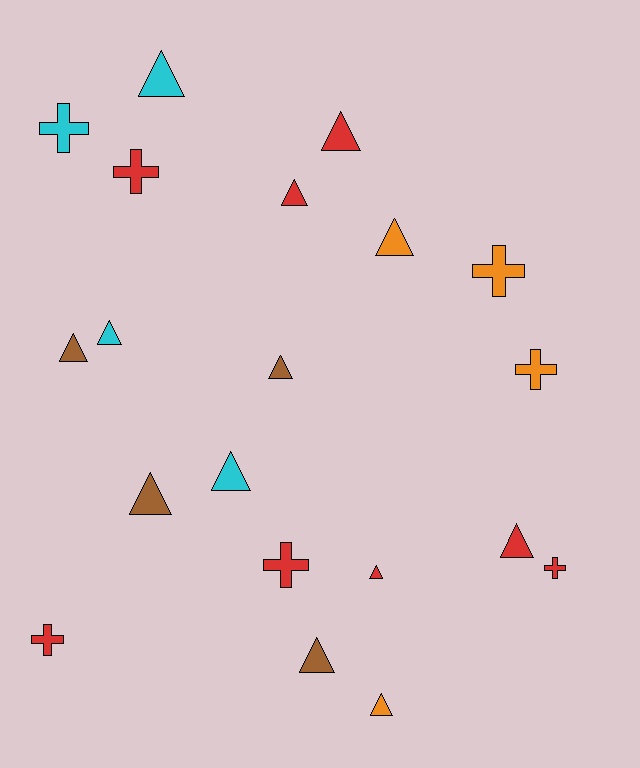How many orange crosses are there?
There are 2 orange crosses.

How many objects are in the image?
There are 20 objects.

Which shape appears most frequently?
Triangle, with 13 objects.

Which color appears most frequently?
Red, with 8 objects.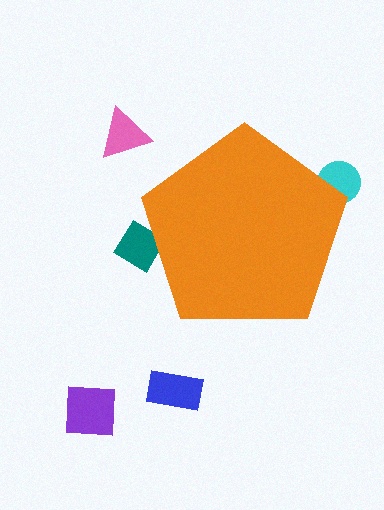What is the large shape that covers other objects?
An orange pentagon.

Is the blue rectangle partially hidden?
No, the blue rectangle is fully visible.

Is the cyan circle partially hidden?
Yes, the cyan circle is partially hidden behind the orange pentagon.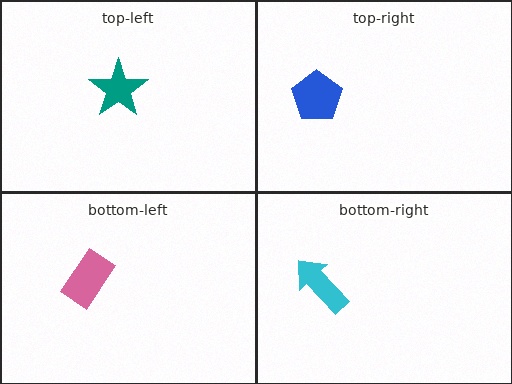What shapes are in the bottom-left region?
The pink rectangle.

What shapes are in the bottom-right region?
The cyan arrow.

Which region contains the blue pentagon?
The top-right region.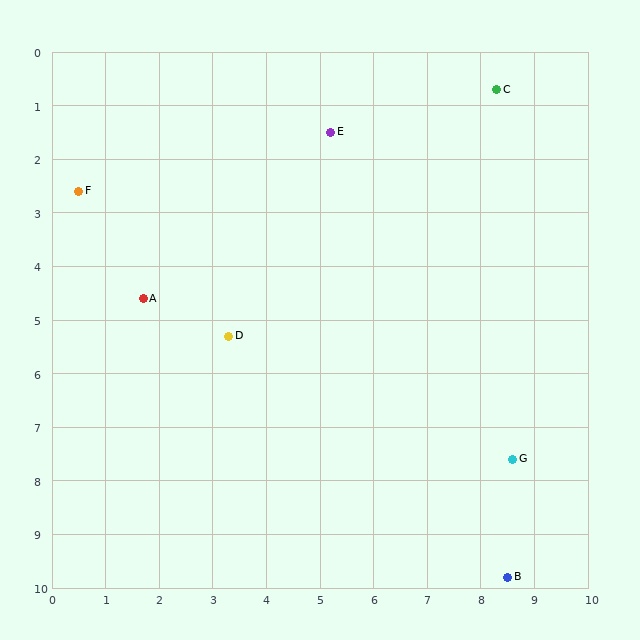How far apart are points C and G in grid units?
Points C and G are about 6.9 grid units apart.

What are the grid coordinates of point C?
Point C is at approximately (8.3, 0.7).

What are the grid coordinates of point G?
Point G is at approximately (8.6, 7.6).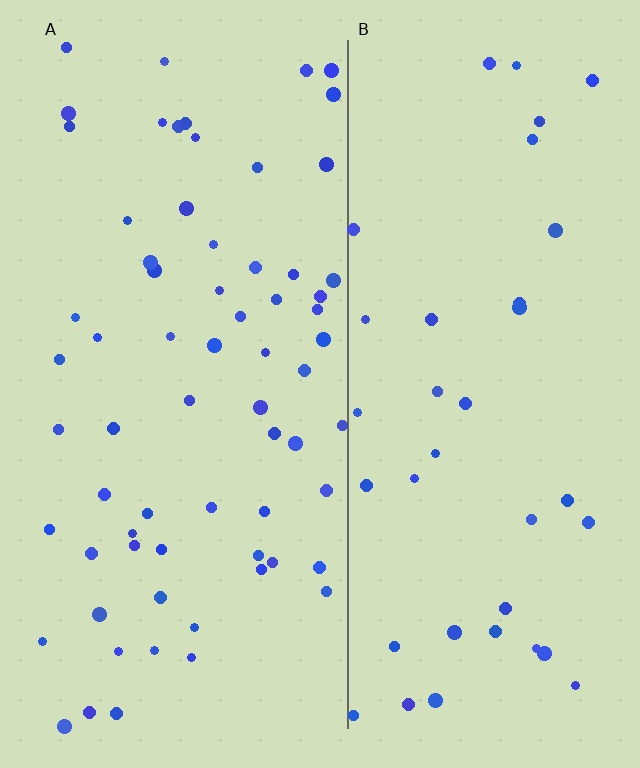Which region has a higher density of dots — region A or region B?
A (the left).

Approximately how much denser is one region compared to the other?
Approximately 1.8× — region A over region B.